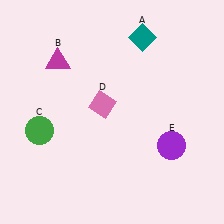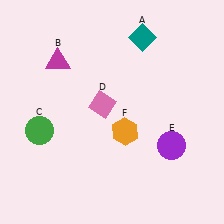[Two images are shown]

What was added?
An orange hexagon (F) was added in Image 2.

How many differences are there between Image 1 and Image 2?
There is 1 difference between the two images.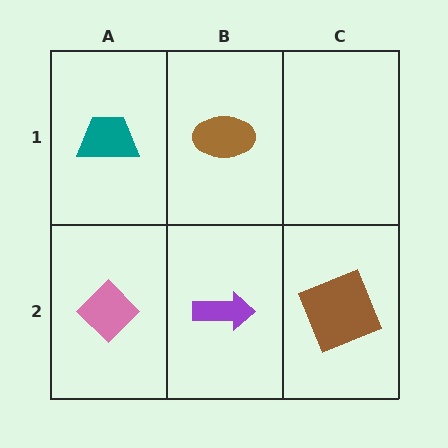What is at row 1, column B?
A brown ellipse.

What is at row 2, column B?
A purple arrow.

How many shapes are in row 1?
2 shapes.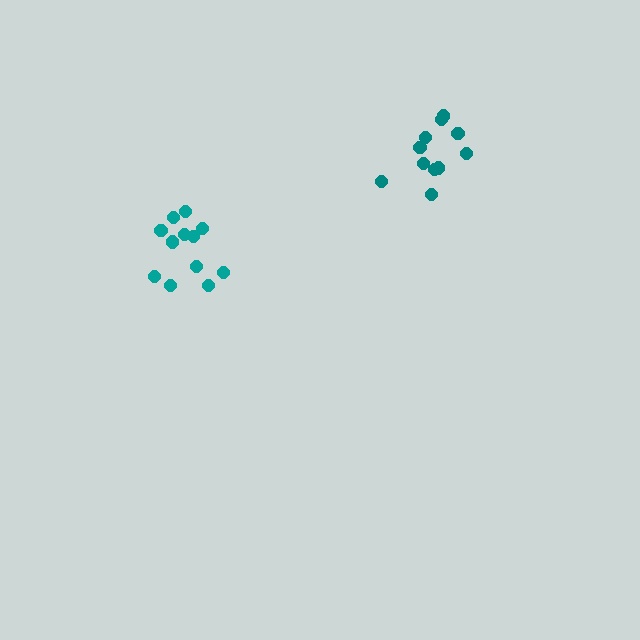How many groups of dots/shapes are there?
There are 2 groups.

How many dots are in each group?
Group 1: 11 dots, Group 2: 12 dots (23 total).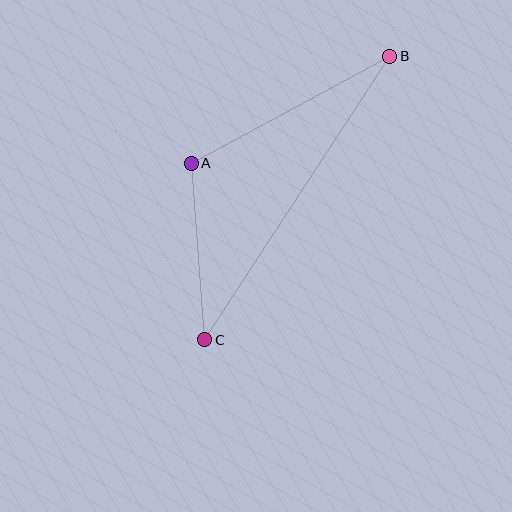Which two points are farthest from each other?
Points B and C are farthest from each other.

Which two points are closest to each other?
Points A and C are closest to each other.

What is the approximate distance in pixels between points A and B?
The distance between A and B is approximately 226 pixels.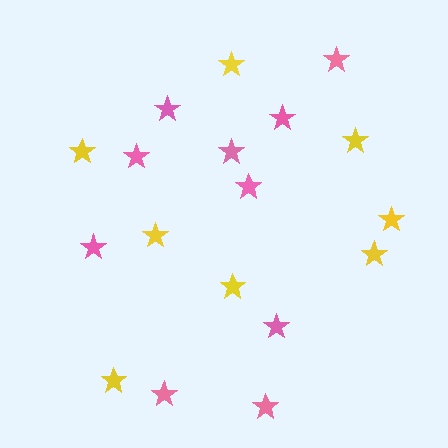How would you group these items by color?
There are 2 groups: one group of pink stars (10) and one group of yellow stars (8).